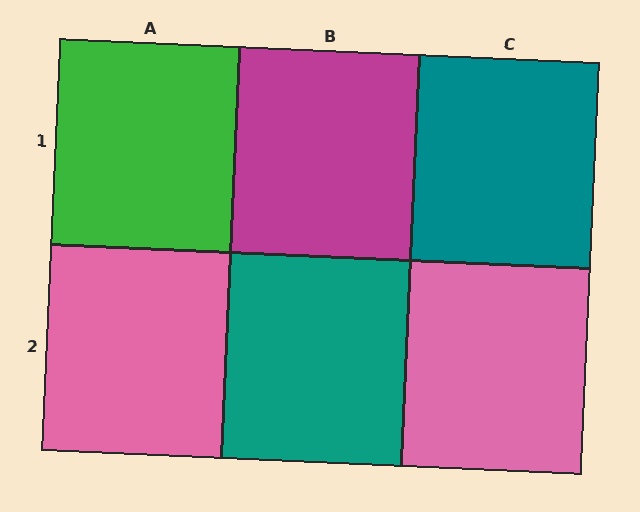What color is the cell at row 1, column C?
Teal.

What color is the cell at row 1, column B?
Magenta.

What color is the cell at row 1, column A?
Green.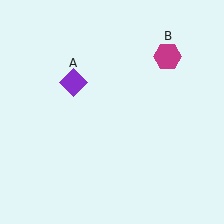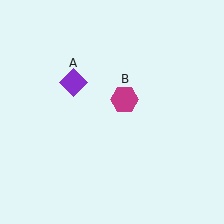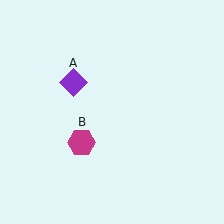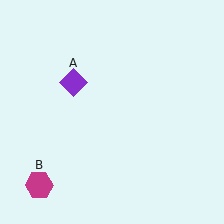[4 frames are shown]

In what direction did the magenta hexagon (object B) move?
The magenta hexagon (object B) moved down and to the left.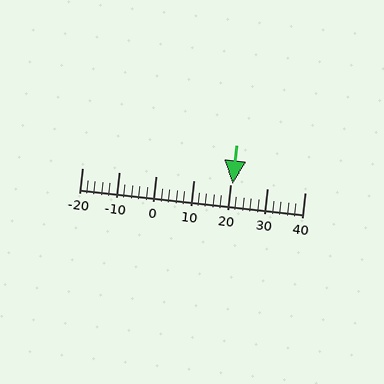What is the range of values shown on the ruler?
The ruler shows values from -20 to 40.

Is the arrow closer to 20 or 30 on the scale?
The arrow is closer to 20.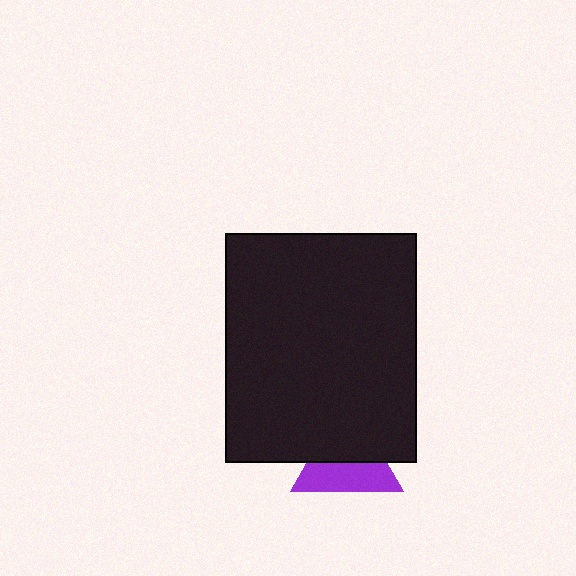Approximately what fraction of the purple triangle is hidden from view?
Roughly 51% of the purple triangle is hidden behind the black rectangle.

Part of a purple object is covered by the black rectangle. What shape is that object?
It is a triangle.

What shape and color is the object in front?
The object in front is a black rectangle.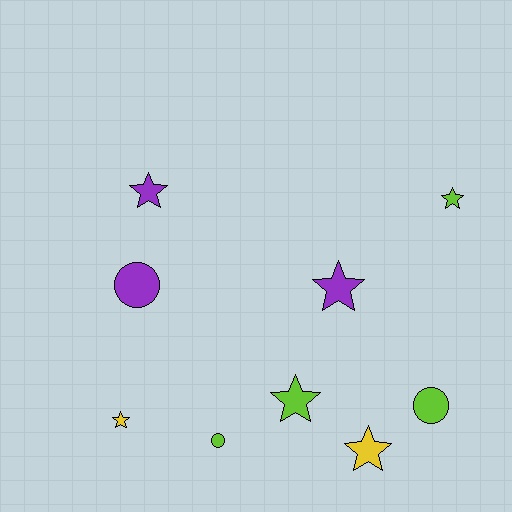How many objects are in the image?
There are 9 objects.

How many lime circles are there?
There are 2 lime circles.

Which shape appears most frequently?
Star, with 6 objects.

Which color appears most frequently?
Lime, with 4 objects.